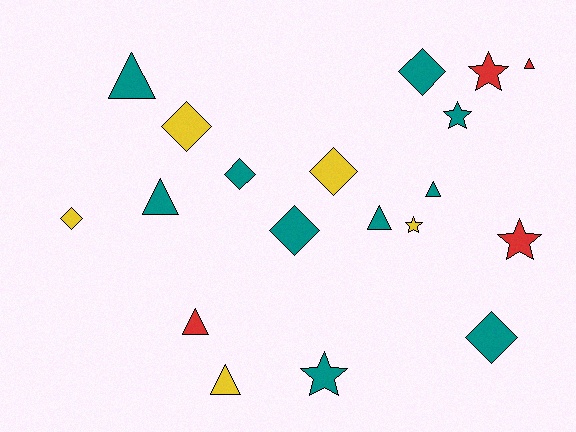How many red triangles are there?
There are 2 red triangles.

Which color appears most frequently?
Teal, with 10 objects.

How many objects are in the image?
There are 19 objects.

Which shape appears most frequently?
Triangle, with 7 objects.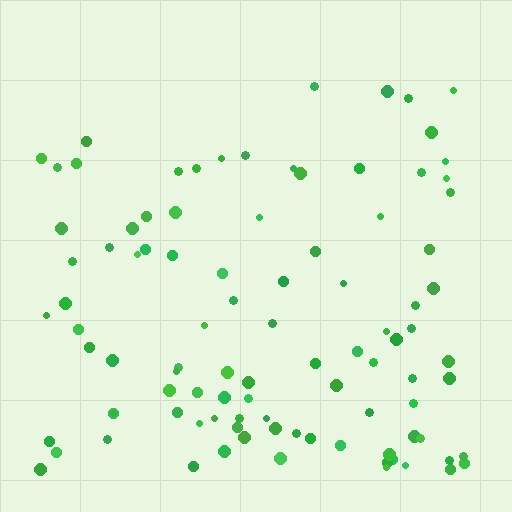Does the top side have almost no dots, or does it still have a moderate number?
Still a moderate number, just noticeably fewer than the bottom.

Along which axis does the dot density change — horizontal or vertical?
Vertical.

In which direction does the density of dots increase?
From top to bottom, with the bottom side densest.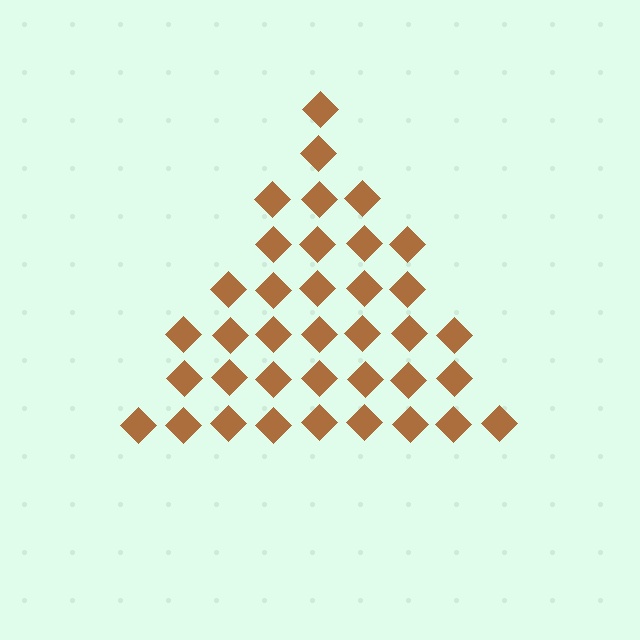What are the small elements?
The small elements are diamonds.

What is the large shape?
The large shape is a triangle.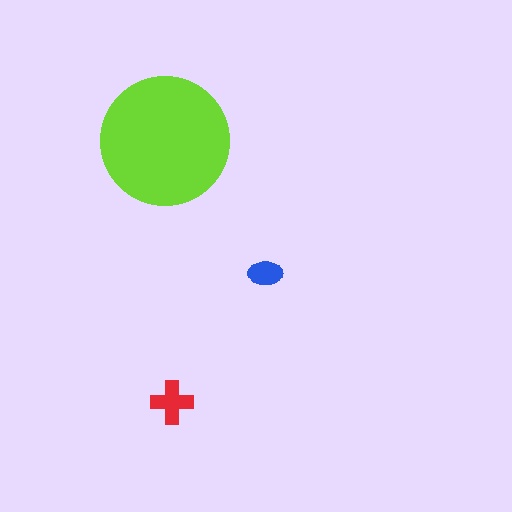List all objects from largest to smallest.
The lime circle, the red cross, the blue ellipse.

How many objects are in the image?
There are 3 objects in the image.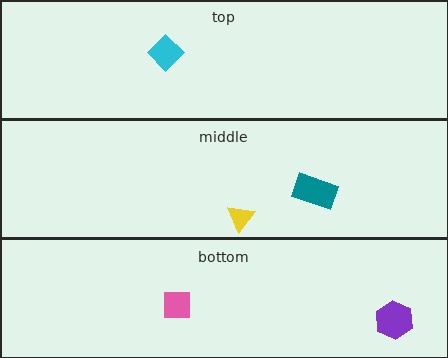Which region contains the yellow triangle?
The middle region.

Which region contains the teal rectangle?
The middle region.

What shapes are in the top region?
The cyan diamond.